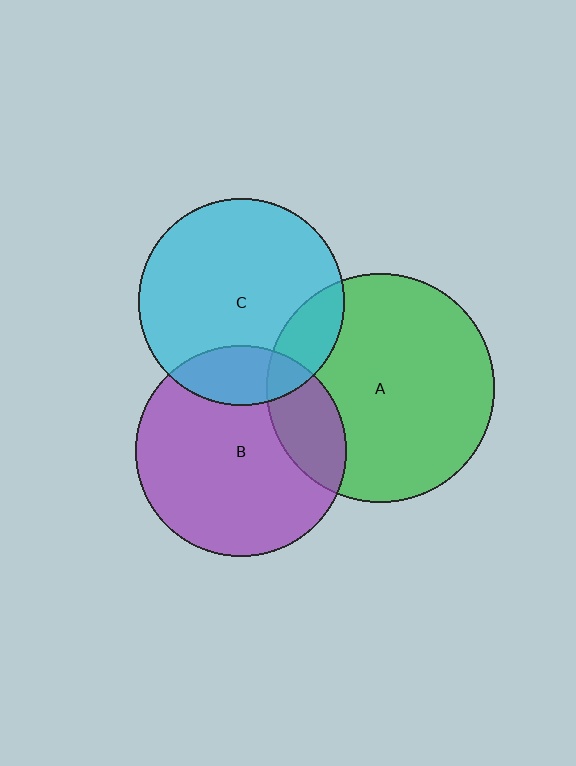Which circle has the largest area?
Circle A (green).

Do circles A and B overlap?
Yes.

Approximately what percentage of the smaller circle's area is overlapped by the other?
Approximately 20%.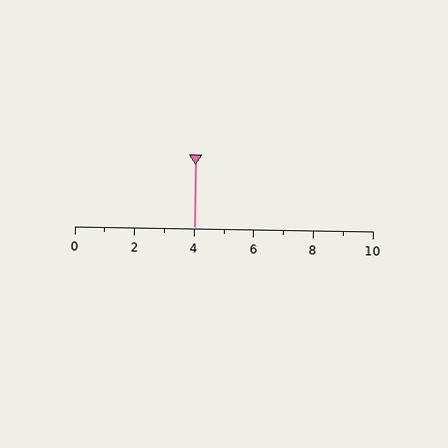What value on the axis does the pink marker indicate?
The marker indicates approximately 4.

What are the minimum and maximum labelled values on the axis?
The axis runs from 0 to 10.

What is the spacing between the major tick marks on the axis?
The major ticks are spaced 2 apart.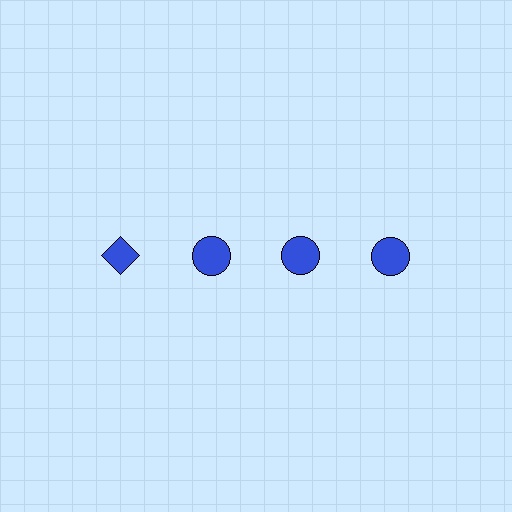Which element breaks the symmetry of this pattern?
The blue diamond in the top row, leftmost column breaks the symmetry. All other shapes are blue circles.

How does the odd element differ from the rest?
It has a different shape: diamond instead of circle.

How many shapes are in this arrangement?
There are 4 shapes arranged in a grid pattern.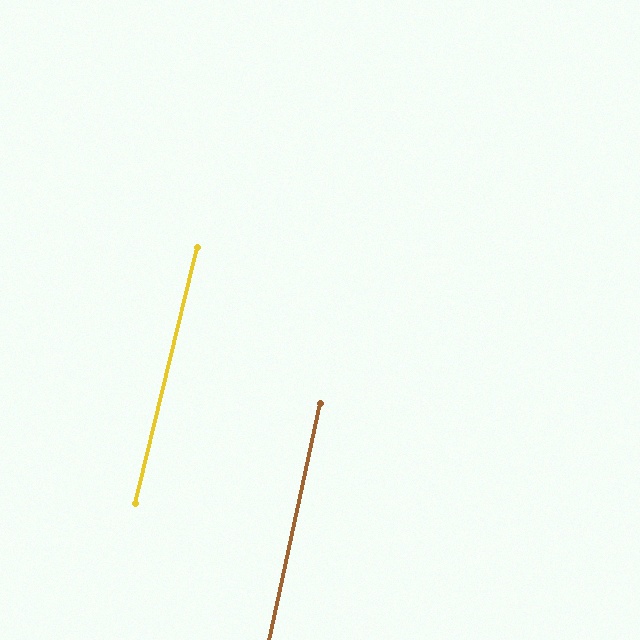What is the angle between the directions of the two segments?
Approximately 2 degrees.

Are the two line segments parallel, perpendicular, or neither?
Parallel — their directions differ by only 1.6°.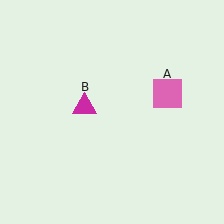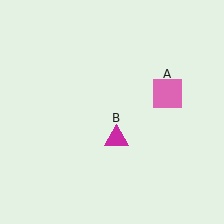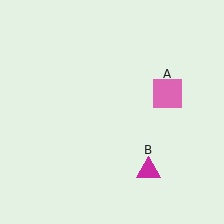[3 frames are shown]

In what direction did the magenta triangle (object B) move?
The magenta triangle (object B) moved down and to the right.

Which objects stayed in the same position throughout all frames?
Pink square (object A) remained stationary.